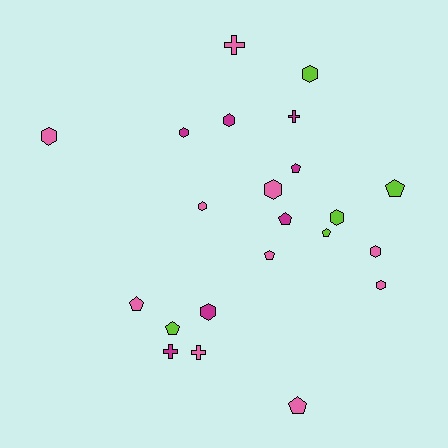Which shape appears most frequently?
Hexagon, with 10 objects.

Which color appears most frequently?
Pink, with 10 objects.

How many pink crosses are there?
There are 2 pink crosses.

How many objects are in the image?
There are 22 objects.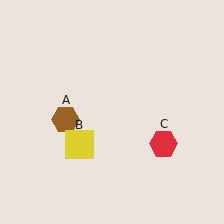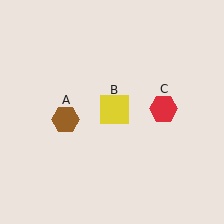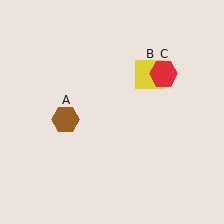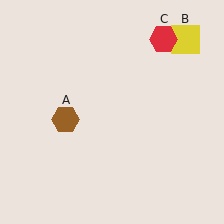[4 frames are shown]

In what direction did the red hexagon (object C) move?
The red hexagon (object C) moved up.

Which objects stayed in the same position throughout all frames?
Brown hexagon (object A) remained stationary.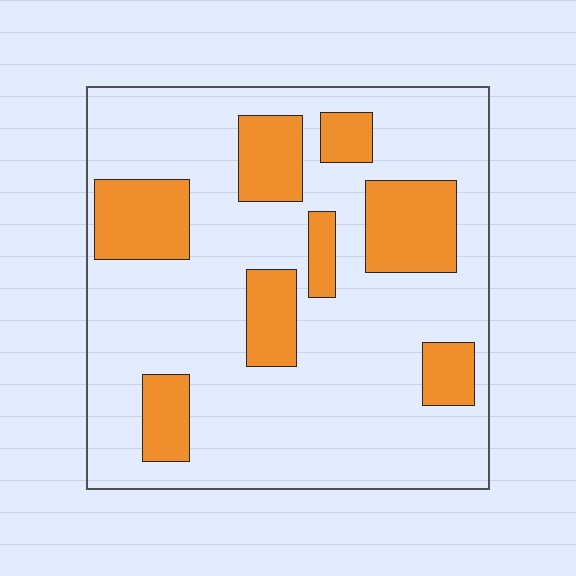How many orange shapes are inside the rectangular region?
8.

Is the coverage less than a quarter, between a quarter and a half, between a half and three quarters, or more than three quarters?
Less than a quarter.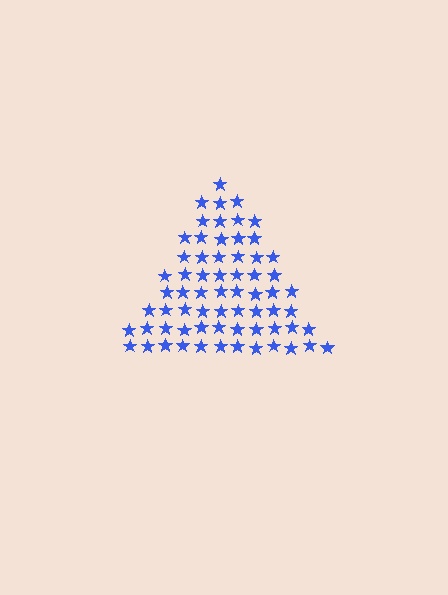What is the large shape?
The large shape is a triangle.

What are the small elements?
The small elements are stars.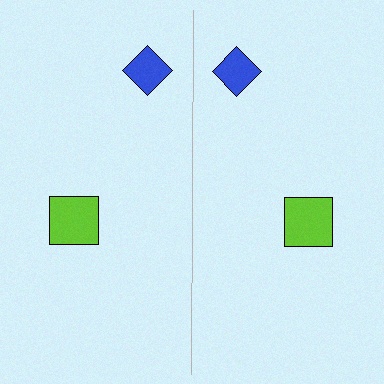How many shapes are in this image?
There are 4 shapes in this image.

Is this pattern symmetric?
Yes, this pattern has bilateral (reflection) symmetry.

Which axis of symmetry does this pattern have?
The pattern has a vertical axis of symmetry running through the center of the image.